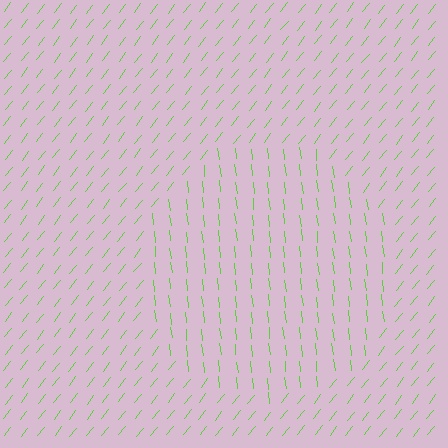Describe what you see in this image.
The image is filled with small lime line segments. A circle region in the image has lines oriented differently from the surrounding lines, creating a visible texture boundary.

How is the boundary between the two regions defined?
The boundary is defined purely by a change in line orientation (approximately 45 degrees difference). All lines are the same color and thickness.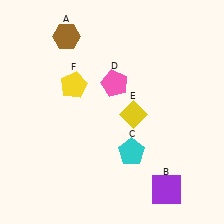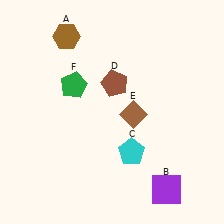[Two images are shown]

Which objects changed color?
D changed from pink to brown. E changed from yellow to brown. F changed from yellow to green.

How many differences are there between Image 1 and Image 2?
There are 3 differences between the two images.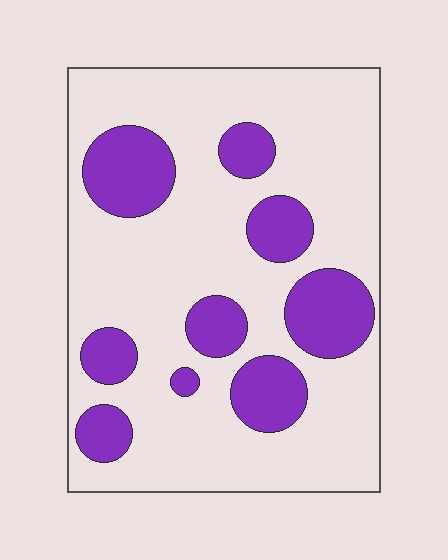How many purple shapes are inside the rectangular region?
9.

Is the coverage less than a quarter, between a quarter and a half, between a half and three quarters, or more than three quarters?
Between a quarter and a half.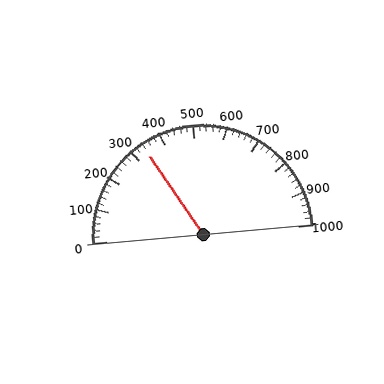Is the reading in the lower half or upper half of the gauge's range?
The reading is in the lower half of the range (0 to 1000).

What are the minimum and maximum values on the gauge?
The gauge ranges from 0 to 1000.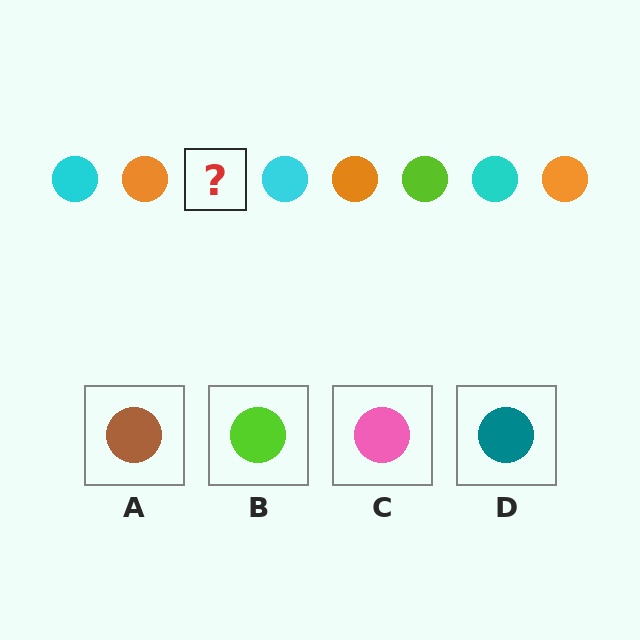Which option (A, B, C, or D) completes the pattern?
B.